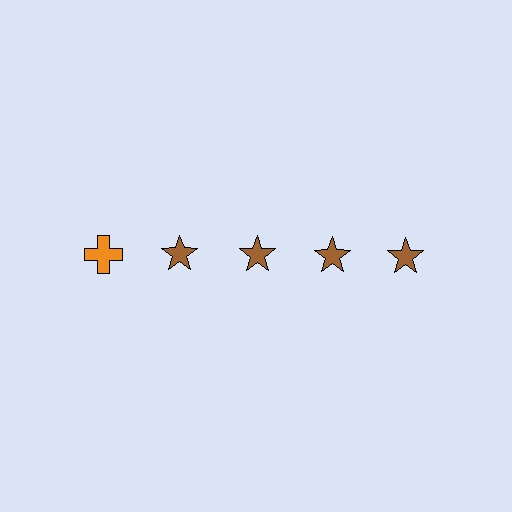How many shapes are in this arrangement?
There are 5 shapes arranged in a grid pattern.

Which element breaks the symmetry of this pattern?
The orange cross in the top row, leftmost column breaks the symmetry. All other shapes are brown stars.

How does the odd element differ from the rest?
It differs in both color (orange instead of brown) and shape (cross instead of star).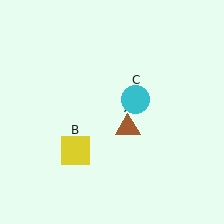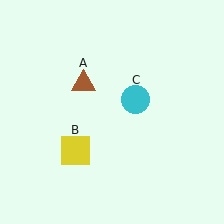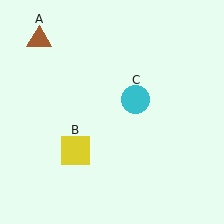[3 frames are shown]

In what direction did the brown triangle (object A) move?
The brown triangle (object A) moved up and to the left.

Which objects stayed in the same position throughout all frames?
Yellow square (object B) and cyan circle (object C) remained stationary.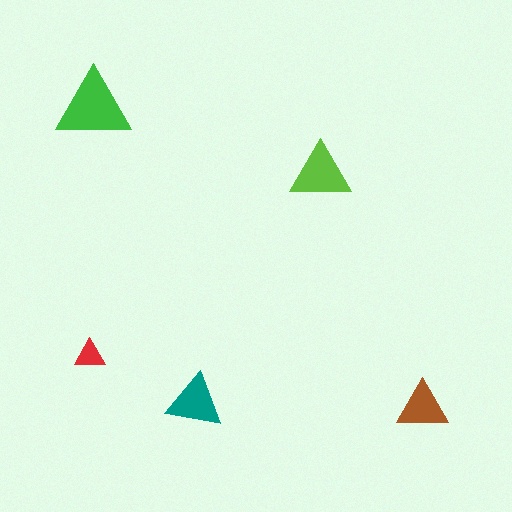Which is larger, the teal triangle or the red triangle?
The teal one.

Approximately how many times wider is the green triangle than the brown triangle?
About 1.5 times wider.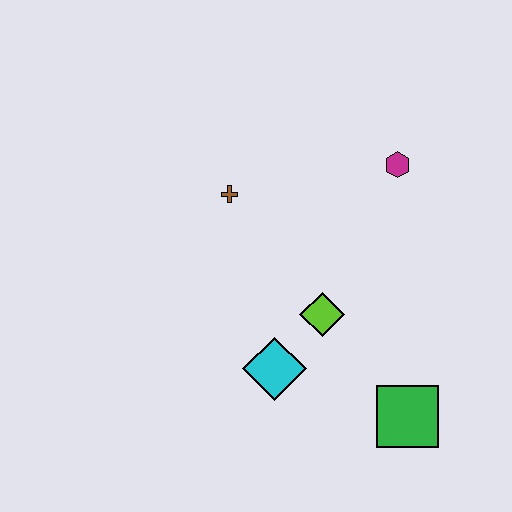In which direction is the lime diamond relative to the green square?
The lime diamond is above the green square.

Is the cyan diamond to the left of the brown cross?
No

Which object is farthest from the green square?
The brown cross is farthest from the green square.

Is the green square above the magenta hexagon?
No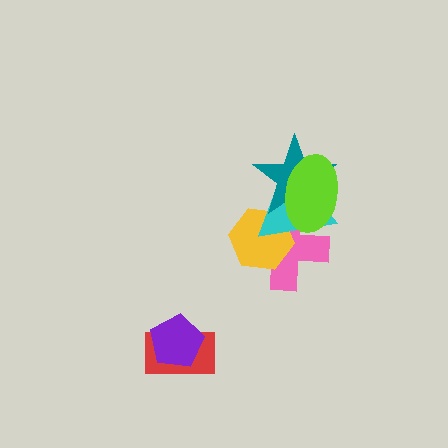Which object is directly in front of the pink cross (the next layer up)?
The yellow hexagon is directly in front of the pink cross.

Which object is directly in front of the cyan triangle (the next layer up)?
The teal star is directly in front of the cyan triangle.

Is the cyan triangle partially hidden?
Yes, it is partially covered by another shape.